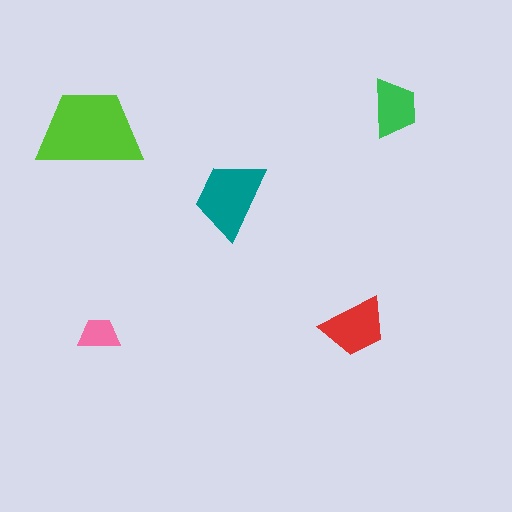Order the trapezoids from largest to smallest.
the lime one, the teal one, the red one, the green one, the pink one.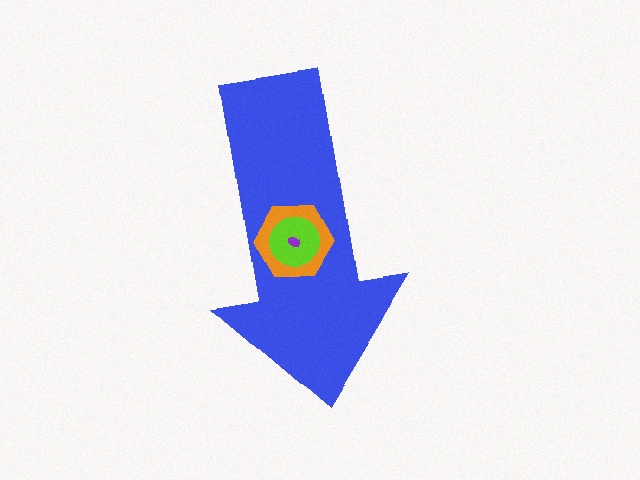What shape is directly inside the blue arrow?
The orange hexagon.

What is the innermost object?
The purple ellipse.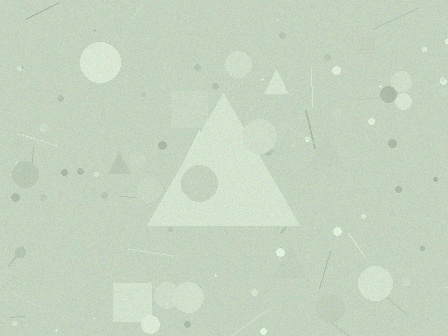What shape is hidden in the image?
A triangle is hidden in the image.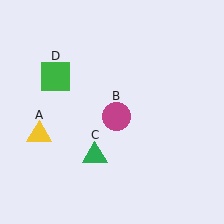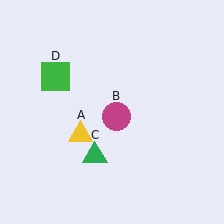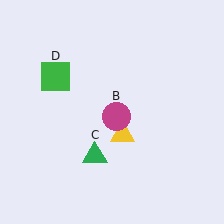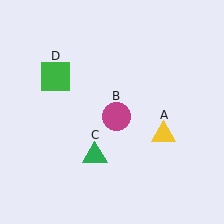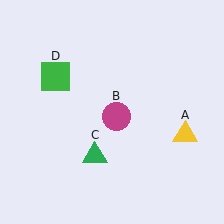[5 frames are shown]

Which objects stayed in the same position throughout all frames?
Magenta circle (object B) and green triangle (object C) and green square (object D) remained stationary.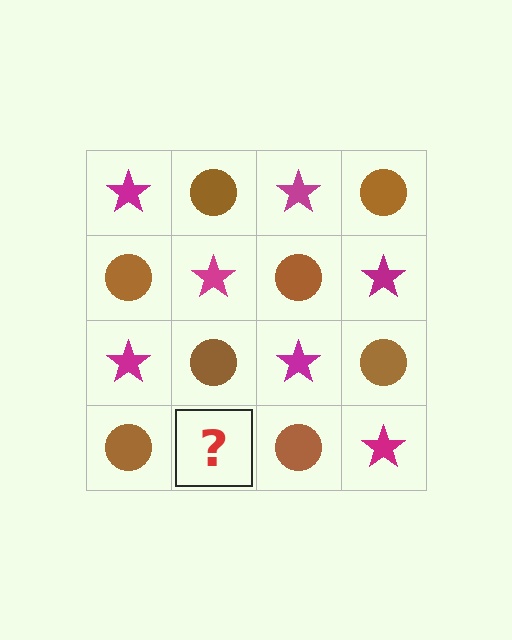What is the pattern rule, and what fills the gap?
The rule is that it alternates magenta star and brown circle in a checkerboard pattern. The gap should be filled with a magenta star.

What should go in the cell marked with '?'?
The missing cell should contain a magenta star.